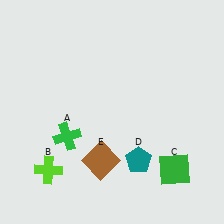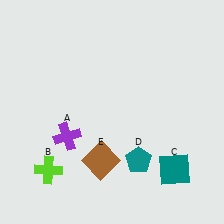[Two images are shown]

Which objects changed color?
A changed from green to purple. C changed from green to teal.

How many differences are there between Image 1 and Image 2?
There are 2 differences between the two images.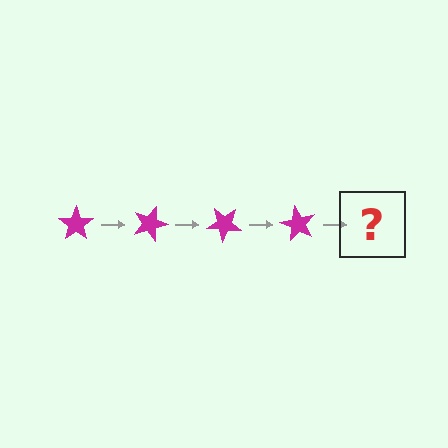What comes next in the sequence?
The next element should be a magenta star rotated 80 degrees.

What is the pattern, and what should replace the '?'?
The pattern is that the star rotates 20 degrees each step. The '?' should be a magenta star rotated 80 degrees.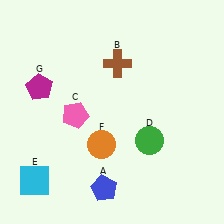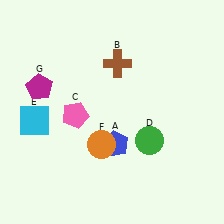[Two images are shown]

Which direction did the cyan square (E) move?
The cyan square (E) moved up.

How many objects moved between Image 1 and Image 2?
2 objects moved between the two images.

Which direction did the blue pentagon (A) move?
The blue pentagon (A) moved up.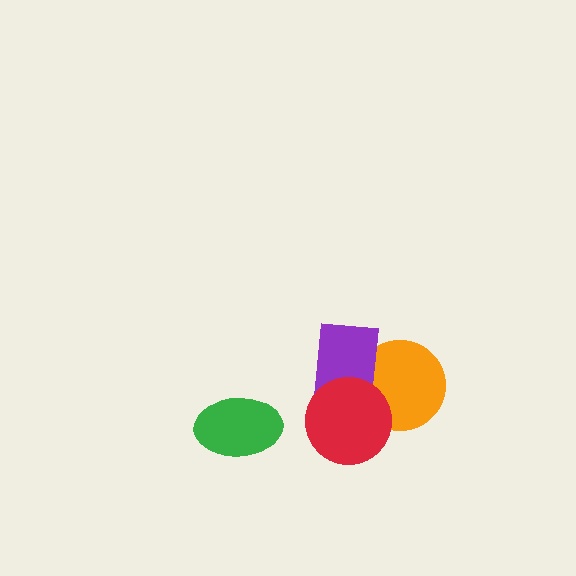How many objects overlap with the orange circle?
2 objects overlap with the orange circle.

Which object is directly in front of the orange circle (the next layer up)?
The purple rectangle is directly in front of the orange circle.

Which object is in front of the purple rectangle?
The red circle is in front of the purple rectangle.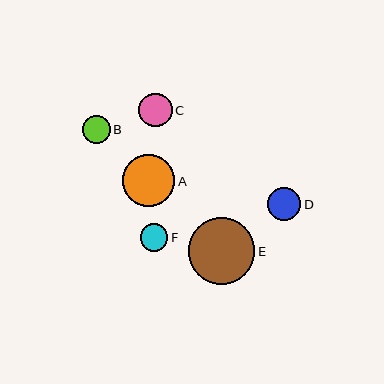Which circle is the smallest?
Circle F is the smallest with a size of approximately 28 pixels.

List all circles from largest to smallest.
From largest to smallest: E, A, C, D, B, F.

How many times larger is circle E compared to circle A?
Circle E is approximately 1.3 times the size of circle A.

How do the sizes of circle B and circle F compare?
Circle B and circle F are approximately the same size.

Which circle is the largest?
Circle E is the largest with a size of approximately 67 pixels.